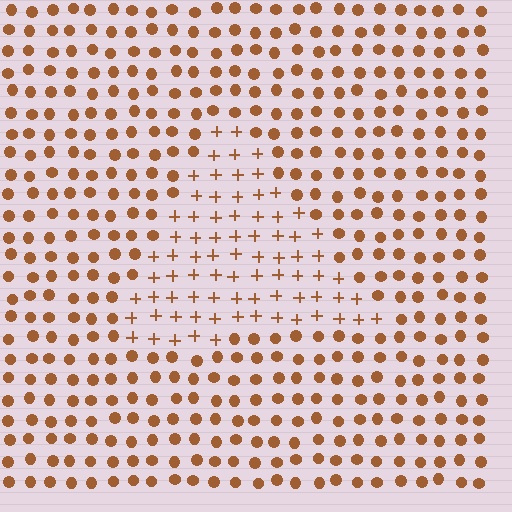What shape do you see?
I see a triangle.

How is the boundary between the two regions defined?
The boundary is defined by a change in element shape: plus signs inside vs. circles outside. All elements share the same color and spacing.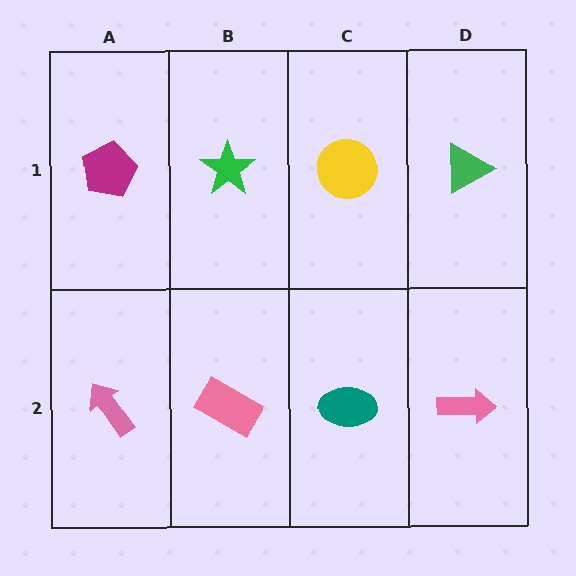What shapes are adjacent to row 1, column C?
A teal ellipse (row 2, column C), a green star (row 1, column B), a green triangle (row 1, column D).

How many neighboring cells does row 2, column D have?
2.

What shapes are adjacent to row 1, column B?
A pink rectangle (row 2, column B), a magenta pentagon (row 1, column A), a yellow circle (row 1, column C).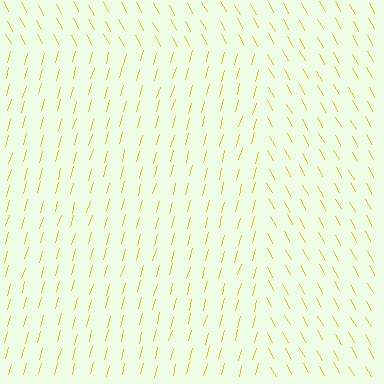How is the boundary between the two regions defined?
The boundary is defined purely by a change in line orientation (approximately 45 degrees difference). All lines are the same color and thickness.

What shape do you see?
I see a rectangle.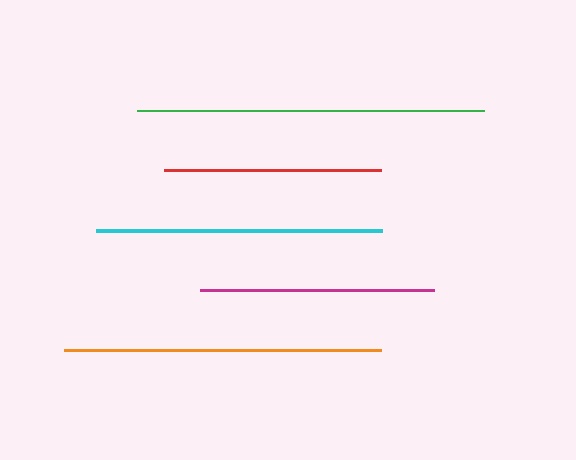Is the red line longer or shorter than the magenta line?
The magenta line is longer than the red line.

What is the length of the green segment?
The green segment is approximately 347 pixels long.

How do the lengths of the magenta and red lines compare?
The magenta and red lines are approximately the same length.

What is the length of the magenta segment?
The magenta segment is approximately 234 pixels long.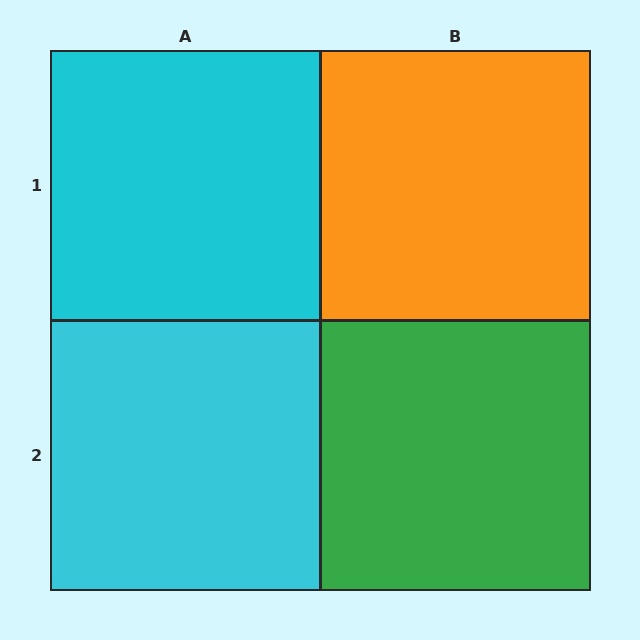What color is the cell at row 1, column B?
Orange.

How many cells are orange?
1 cell is orange.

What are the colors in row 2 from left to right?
Cyan, green.